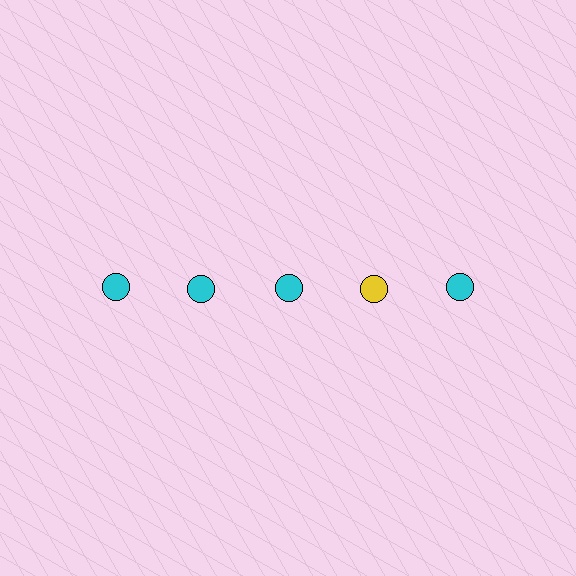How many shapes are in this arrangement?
There are 5 shapes arranged in a grid pattern.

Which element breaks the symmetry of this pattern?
The yellow circle in the top row, second from right column breaks the symmetry. All other shapes are cyan circles.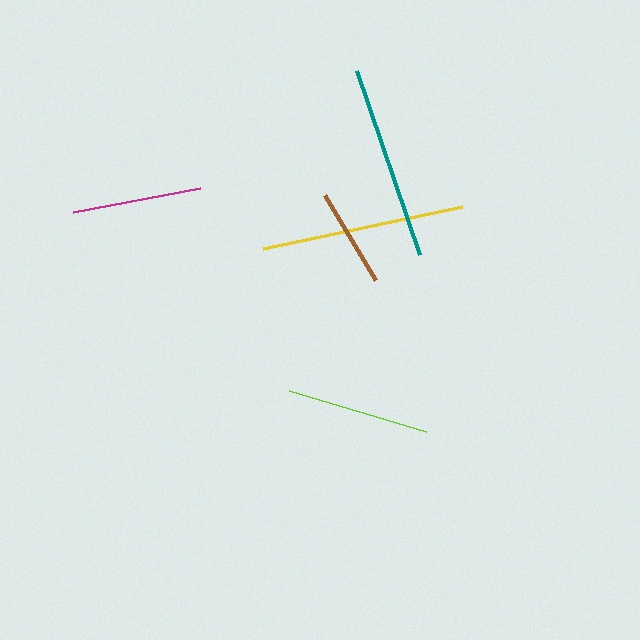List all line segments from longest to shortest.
From longest to shortest: yellow, teal, lime, magenta, brown.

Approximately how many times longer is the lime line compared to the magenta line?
The lime line is approximately 1.1 times the length of the magenta line.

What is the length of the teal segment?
The teal segment is approximately 195 pixels long.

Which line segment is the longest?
The yellow line is the longest at approximately 203 pixels.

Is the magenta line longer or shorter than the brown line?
The magenta line is longer than the brown line.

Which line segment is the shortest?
The brown line is the shortest at approximately 99 pixels.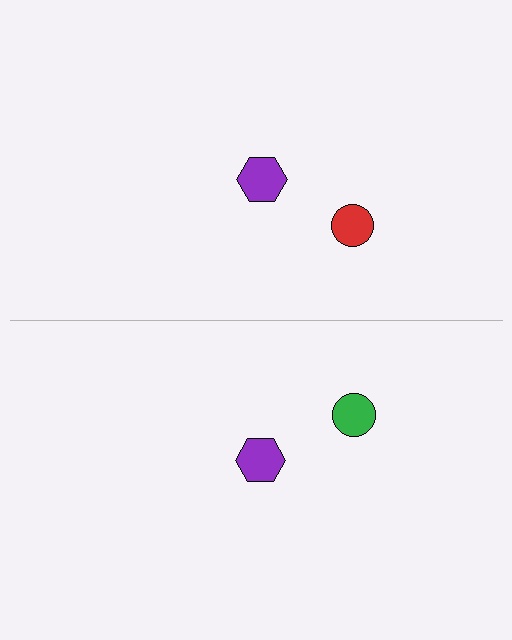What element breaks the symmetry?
The green circle on the bottom side breaks the symmetry — its mirror counterpart is red.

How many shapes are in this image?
There are 4 shapes in this image.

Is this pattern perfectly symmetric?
No, the pattern is not perfectly symmetric. The green circle on the bottom side breaks the symmetry — its mirror counterpart is red.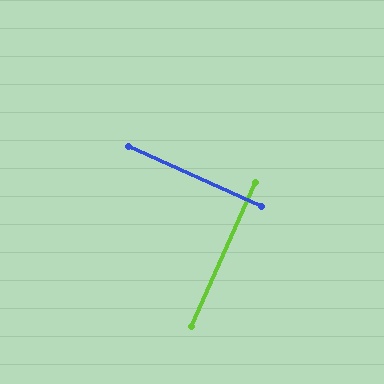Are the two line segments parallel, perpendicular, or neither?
Perpendicular — they meet at approximately 89°.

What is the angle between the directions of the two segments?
Approximately 89 degrees.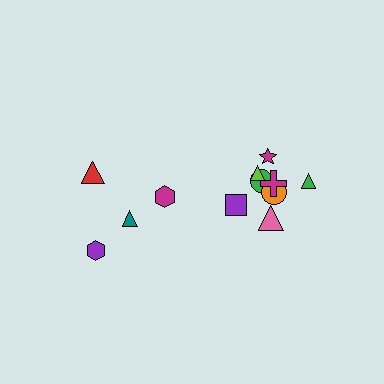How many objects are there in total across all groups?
There are 12 objects.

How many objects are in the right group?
There are 8 objects.